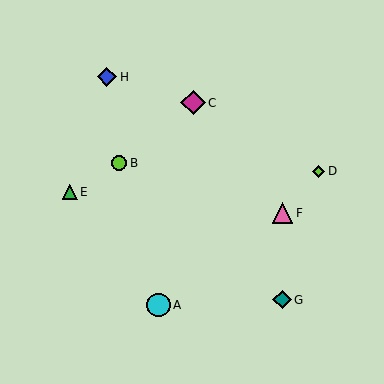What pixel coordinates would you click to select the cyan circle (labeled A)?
Click at (159, 305) to select the cyan circle A.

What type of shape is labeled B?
Shape B is a lime circle.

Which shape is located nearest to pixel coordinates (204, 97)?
The magenta diamond (labeled C) at (193, 103) is nearest to that location.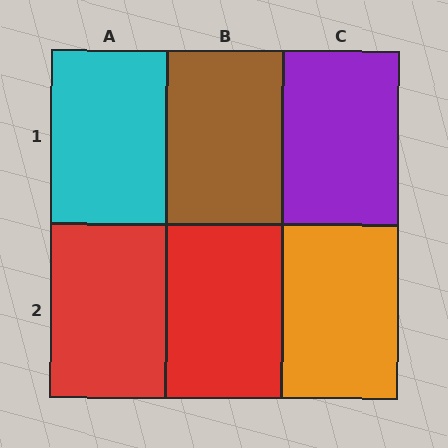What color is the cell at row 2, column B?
Red.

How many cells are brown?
1 cell is brown.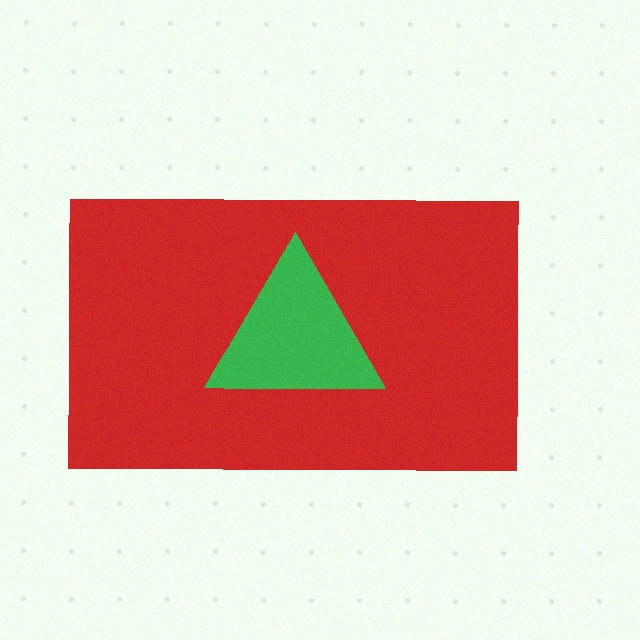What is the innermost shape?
The green triangle.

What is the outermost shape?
The red rectangle.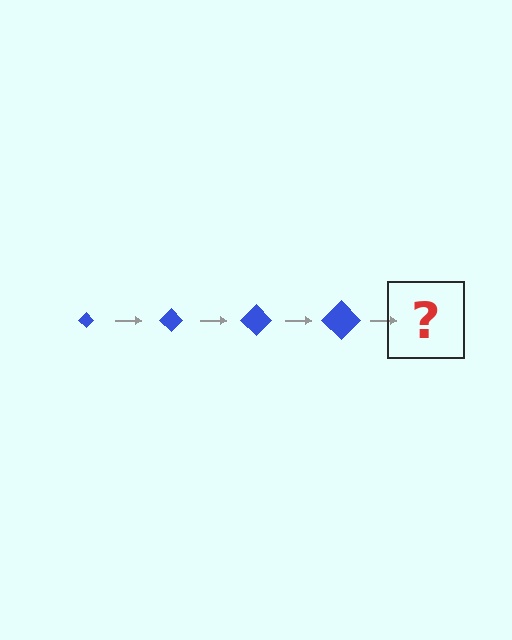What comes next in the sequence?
The next element should be a blue diamond, larger than the previous one.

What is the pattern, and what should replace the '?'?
The pattern is that the diamond gets progressively larger each step. The '?' should be a blue diamond, larger than the previous one.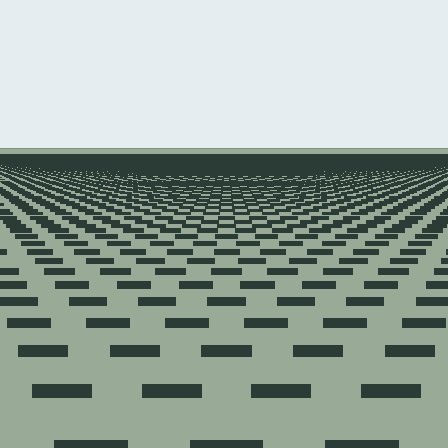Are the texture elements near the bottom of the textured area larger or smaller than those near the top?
Larger. Near the bottom, elements are closer to the viewer and appear at a bigger on-screen size.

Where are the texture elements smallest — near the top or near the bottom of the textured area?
Near the top.